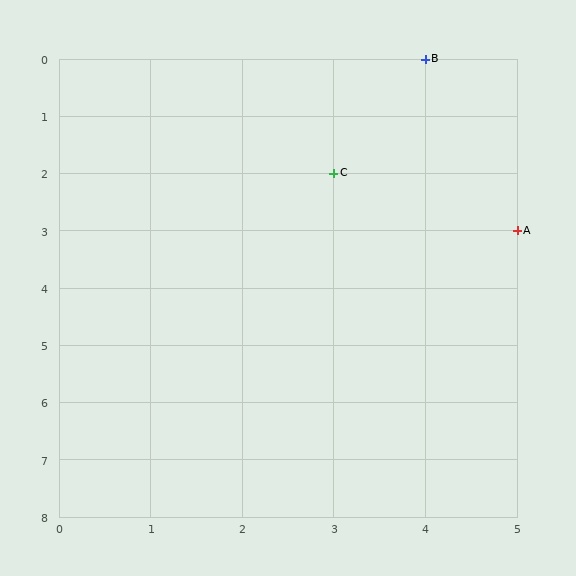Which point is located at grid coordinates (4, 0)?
Point B is at (4, 0).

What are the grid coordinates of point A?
Point A is at grid coordinates (5, 3).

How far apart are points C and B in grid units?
Points C and B are 1 column and 2 rows apart (about 2.2 grid units diagonally).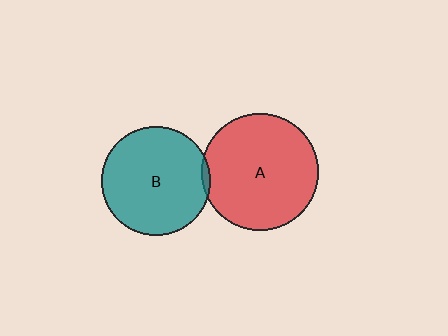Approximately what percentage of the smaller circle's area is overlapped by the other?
Approximately 5%.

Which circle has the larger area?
Circle A (red).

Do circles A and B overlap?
Yes.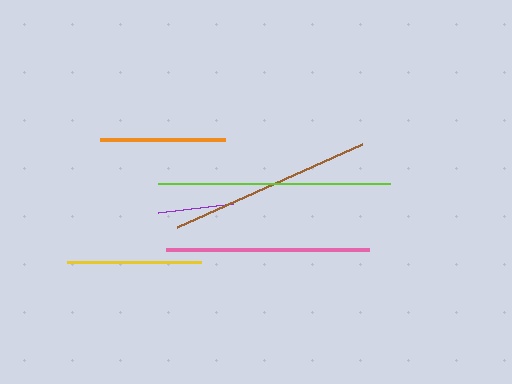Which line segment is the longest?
The lime line is the longest at approximately 232 pixels.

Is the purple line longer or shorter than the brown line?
The brown line is longer than the purple line.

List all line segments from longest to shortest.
From longest to shortest: lime, pink, brown, yellow, orange, purple.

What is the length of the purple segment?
The purple segment is approximately 76 pixels long.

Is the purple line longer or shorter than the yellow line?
The yellow line is longer than the purple line.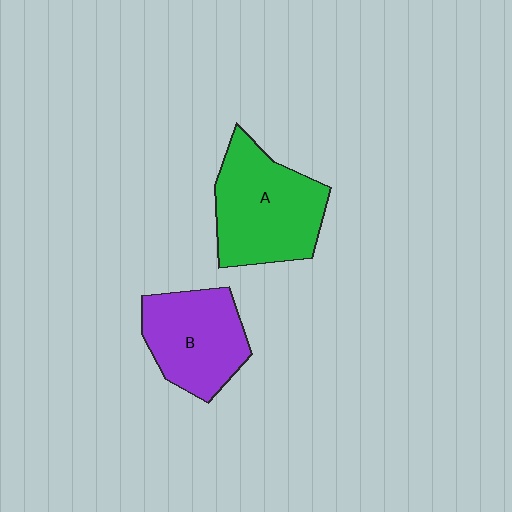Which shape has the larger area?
Shape A (green).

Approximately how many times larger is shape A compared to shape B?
Approximately 1.2 times.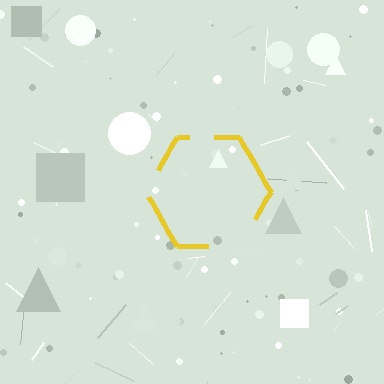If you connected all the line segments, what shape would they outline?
They would outline a hexagon.